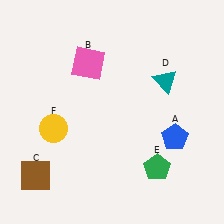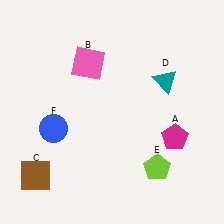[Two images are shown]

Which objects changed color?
A changed from blue to magenta. E changed from green to lime. F changed from yellow to blue.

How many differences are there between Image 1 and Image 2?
There are 3 differences between the two images.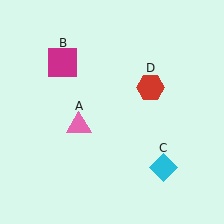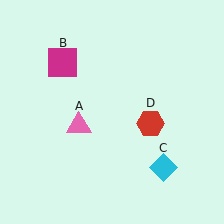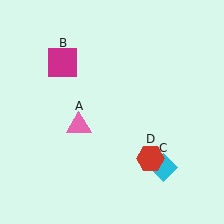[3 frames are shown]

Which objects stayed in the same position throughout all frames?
Pink triangle (object A) and magenta square (object B) and cyan diamond (object C) remained stationary.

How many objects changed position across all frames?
1 object changed position: red hexagon (object D).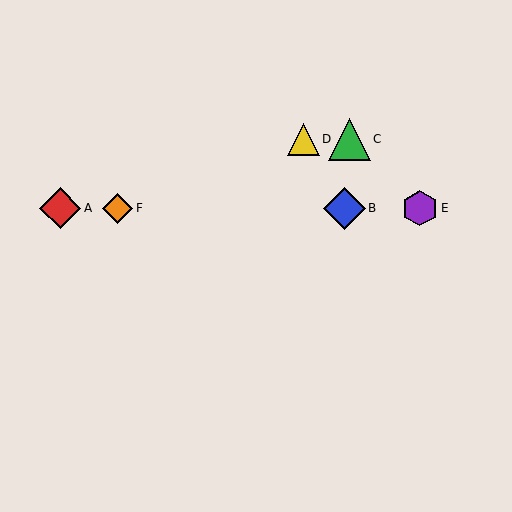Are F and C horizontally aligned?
No, F is at y≈208 and C is at y≈139.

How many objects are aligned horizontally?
4 objects (A, B, E, F) are aligned horizontally.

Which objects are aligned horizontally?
Objects A, B, E, F are aligned horizontally.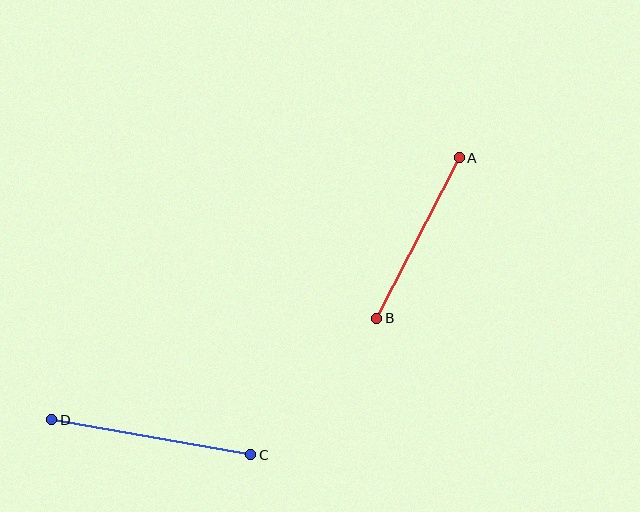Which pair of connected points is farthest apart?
Points C and D are farthest apart.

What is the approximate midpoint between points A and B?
The midpoint is at approximately (418, 238) pixels.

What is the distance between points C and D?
The distance is approximately 202 pixels.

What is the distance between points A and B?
The distance is approximately 181 pixels.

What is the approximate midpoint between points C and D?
The midpoint is at approximately (151, 437) pixels.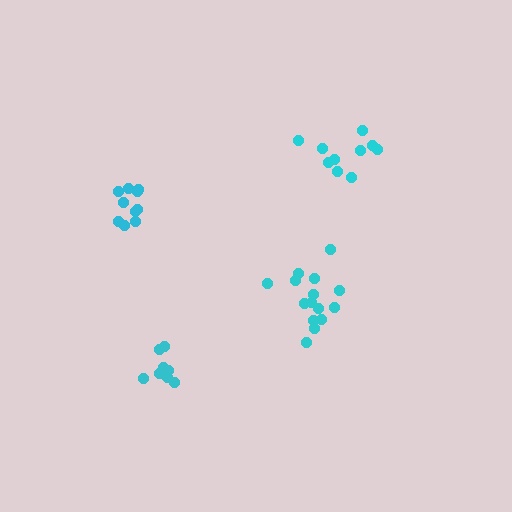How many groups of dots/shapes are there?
There are 4 groups.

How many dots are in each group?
Group 1: 15 dots, Group 2: 10 dots, Group 3: 10 dots, Group 4: 9 dots (44 total).